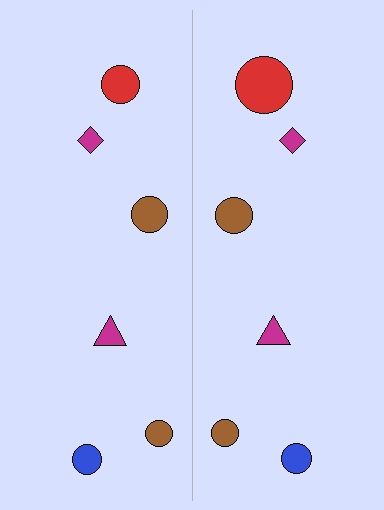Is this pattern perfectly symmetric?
No, the pattern is not perfectly symmetric. The red circle on the right side has a different size than its mirror counterpart.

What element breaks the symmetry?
The red circle on the right side has a different size than its mirror counterpart.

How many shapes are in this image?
There are 12 shapes in this image.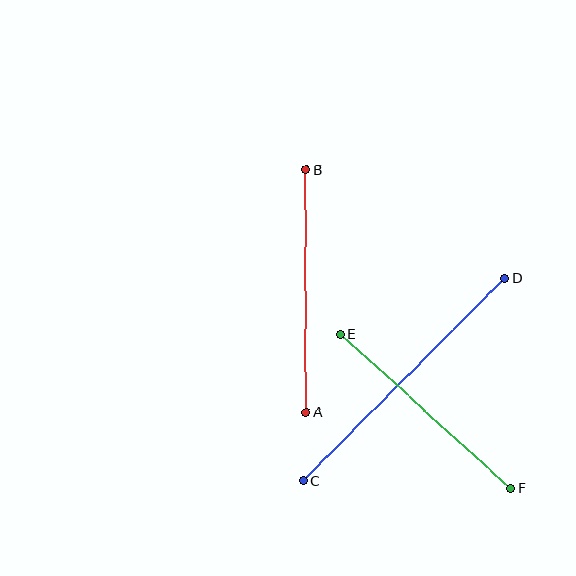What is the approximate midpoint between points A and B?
The midpoint is at approximately (306, 291) pixels.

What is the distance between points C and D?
The distance is approximately 287 pixels.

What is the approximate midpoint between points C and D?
The midpoint is at approximately (404, 379) pixels.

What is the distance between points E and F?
The distance is approximately 229 pixels.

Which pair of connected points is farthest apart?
Points C and D are farthest apart.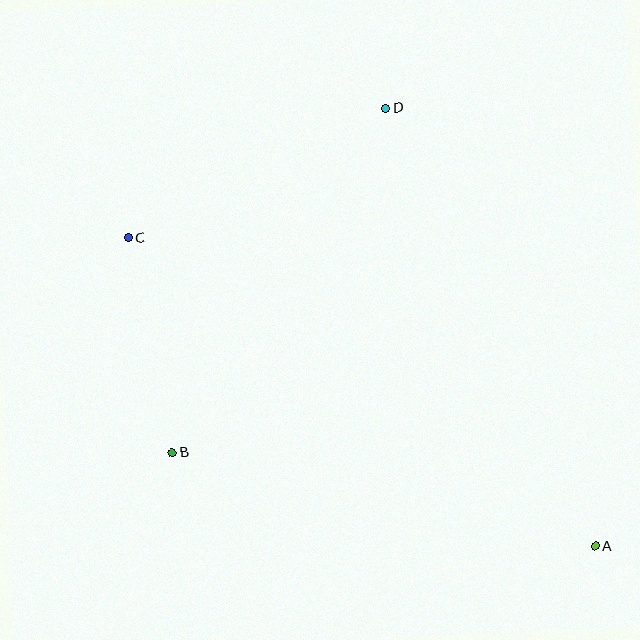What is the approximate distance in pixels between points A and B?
The distance between A and B is approximately 433 pixels.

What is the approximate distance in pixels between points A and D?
The distance between A and D is approximately 486 pixels.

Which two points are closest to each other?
Points B and C are closest to each other.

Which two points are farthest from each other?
Points A and C are farthest from each other.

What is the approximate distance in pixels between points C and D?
The distance between C and D is approximately 288 pixels.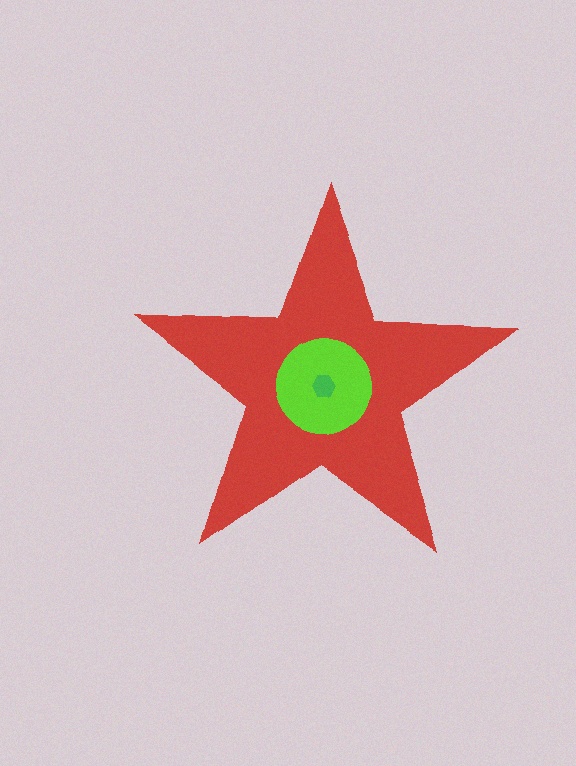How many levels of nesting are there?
3.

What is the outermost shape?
The red star.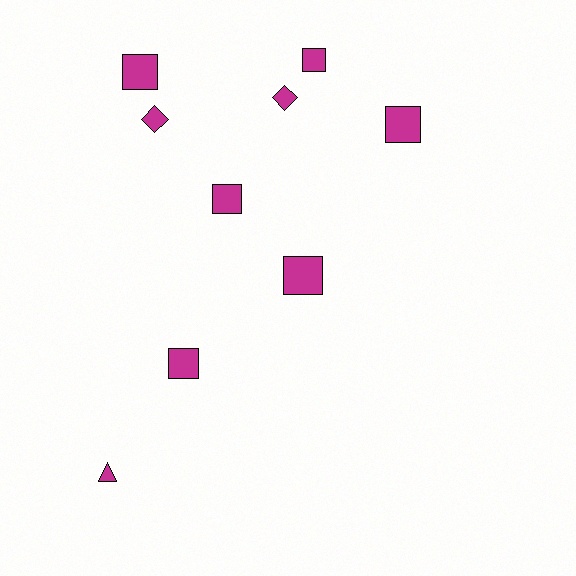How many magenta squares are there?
There are 6 magenta squares.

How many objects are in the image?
There are 9 objects.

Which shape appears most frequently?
Square, with 6 objects.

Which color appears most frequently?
Magenta, with 9 objects.